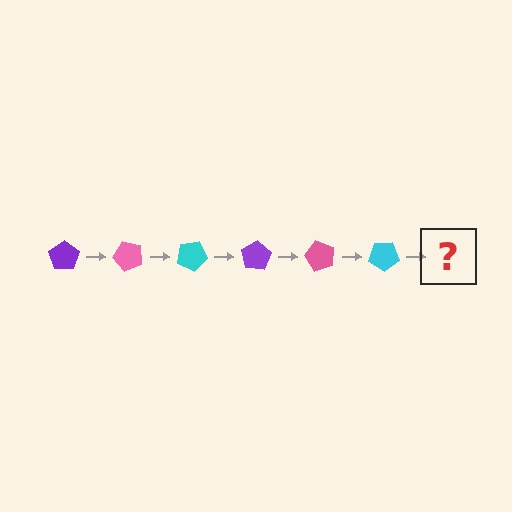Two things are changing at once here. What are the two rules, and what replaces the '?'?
The two rules are that it rotates 50 degrees each step and the color cycles through purple, pink, and cyan. The '?' should be a purple pentagon, rotated 300 degrees from the start.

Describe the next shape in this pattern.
It should be a purple pentagon, rotated 300 degrees from the start.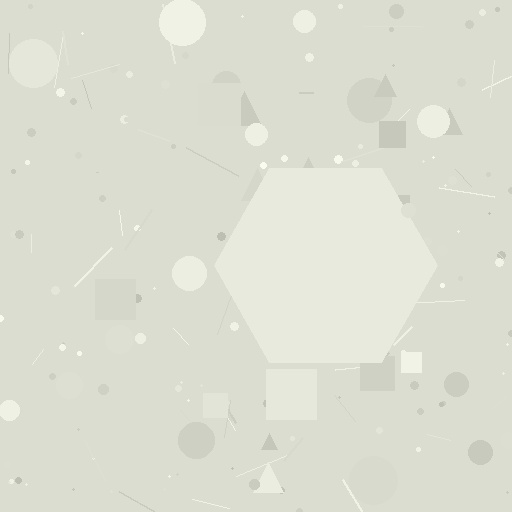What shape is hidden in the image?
A hexagon is hidden in the image.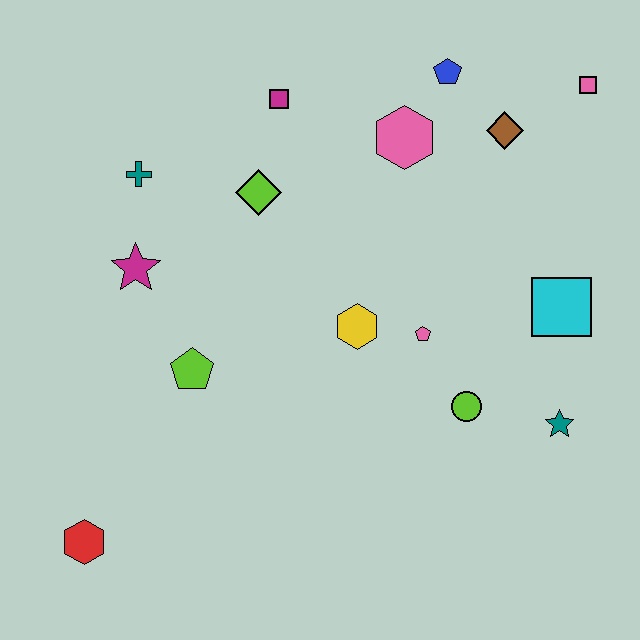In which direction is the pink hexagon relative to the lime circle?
The pink hexagon is above the lime circle.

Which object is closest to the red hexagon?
The lime pentagon is closest to the red hexagon.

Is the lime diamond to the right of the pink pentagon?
No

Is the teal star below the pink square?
Yes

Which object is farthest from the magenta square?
The red hexagon is farthest from the magenta square.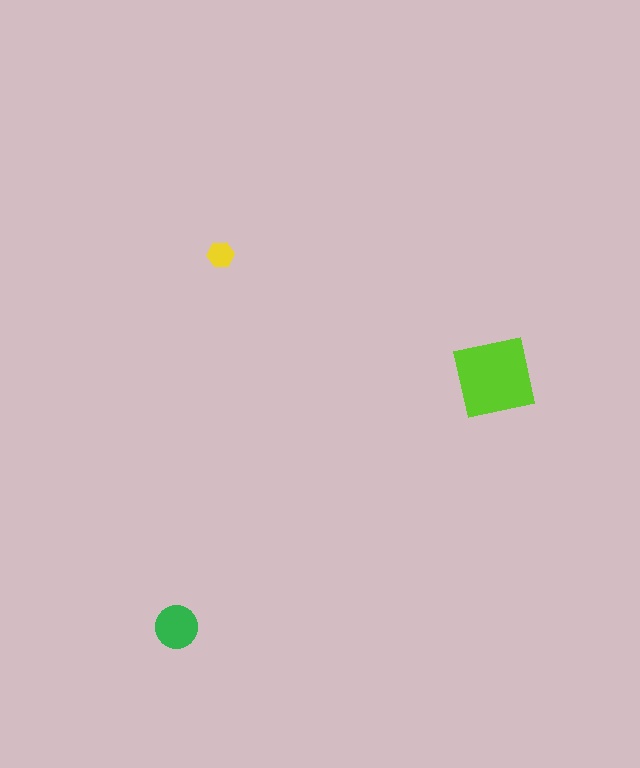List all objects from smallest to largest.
The yellow hexagon, the green circle, the lime square.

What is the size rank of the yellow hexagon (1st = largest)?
3rd.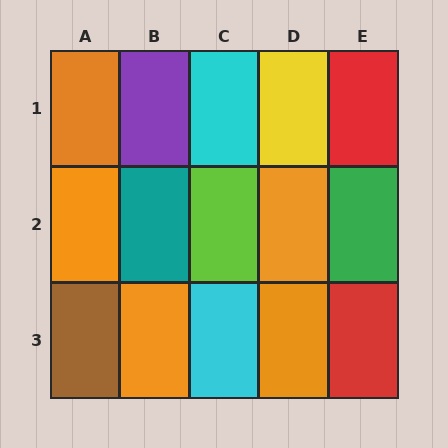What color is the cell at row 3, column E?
Red.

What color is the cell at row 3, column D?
Orange.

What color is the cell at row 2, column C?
Lime.